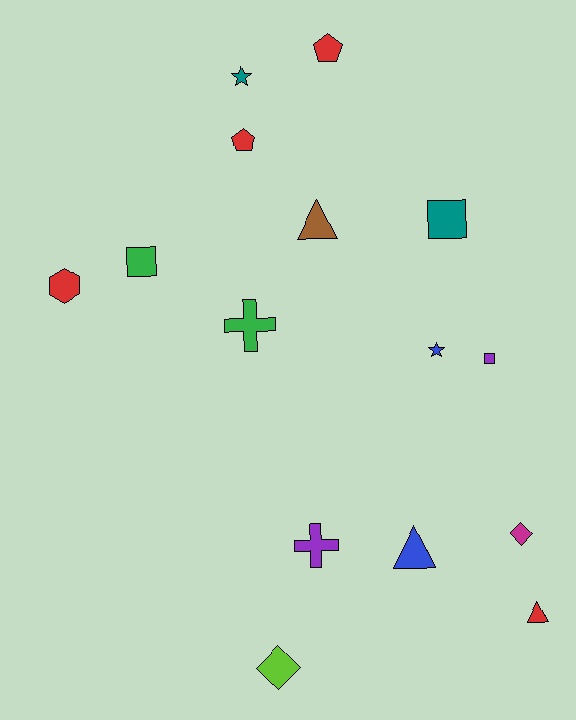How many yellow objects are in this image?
There are no yellow objects.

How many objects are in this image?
There are 15 objects.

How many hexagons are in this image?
There is 1 hexagon.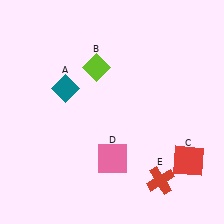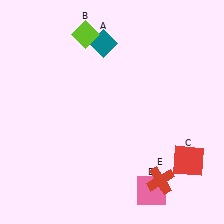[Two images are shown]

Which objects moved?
The objects that moved are: the teal diamond (A), the lime diamond (B), the pink square (D).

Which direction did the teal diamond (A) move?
The teal diamond (A) moved up.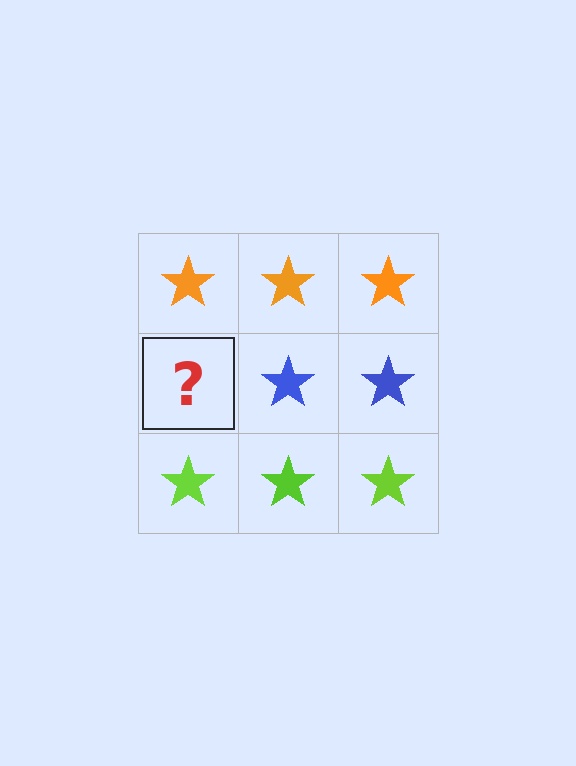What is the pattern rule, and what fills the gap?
The rule is that each row has a consistent color. The gap should be filled with a blue star.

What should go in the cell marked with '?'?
The missing cell should contain a blue star.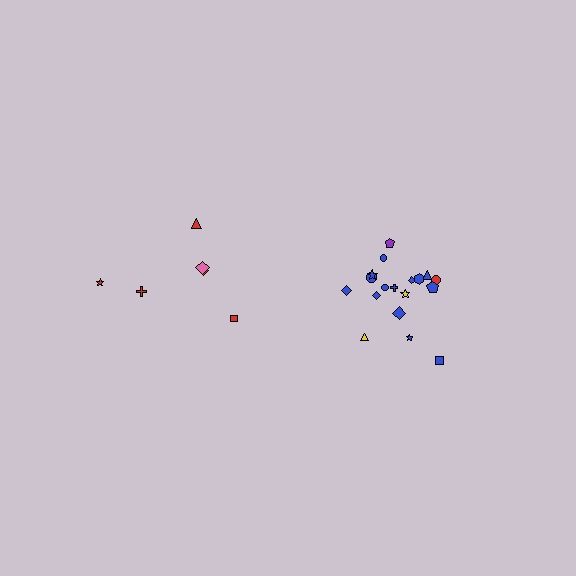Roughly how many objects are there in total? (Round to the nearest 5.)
Roughly 25 objects in total.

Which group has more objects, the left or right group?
The right group.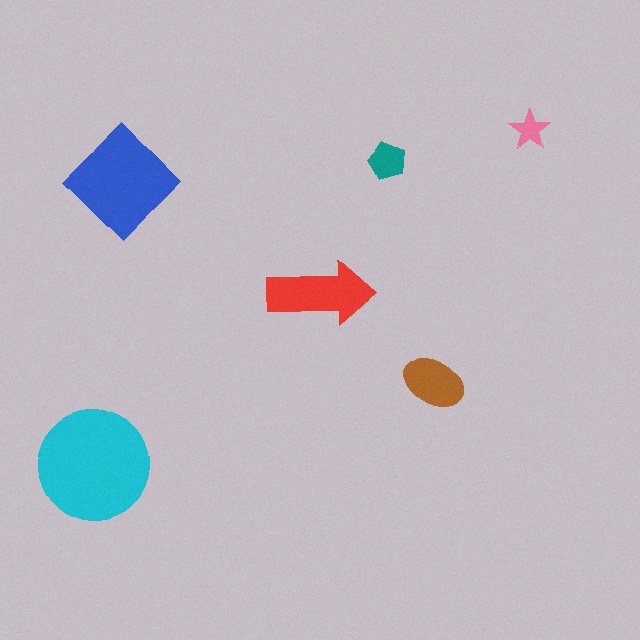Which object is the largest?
The cyan circle.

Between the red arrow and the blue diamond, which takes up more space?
The blue diamond.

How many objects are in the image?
There are 6 objects in the image.